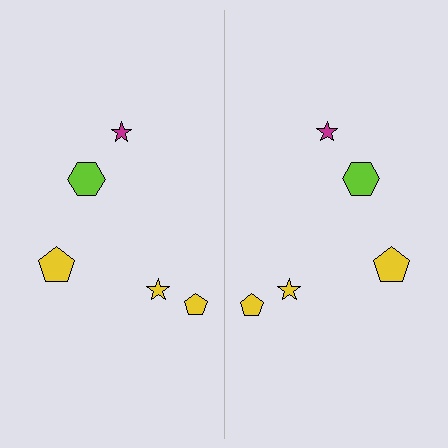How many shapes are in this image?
There are 10 shapes in this image.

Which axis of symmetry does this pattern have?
The pattern has a vertical axis of symmetry running through the center of the image.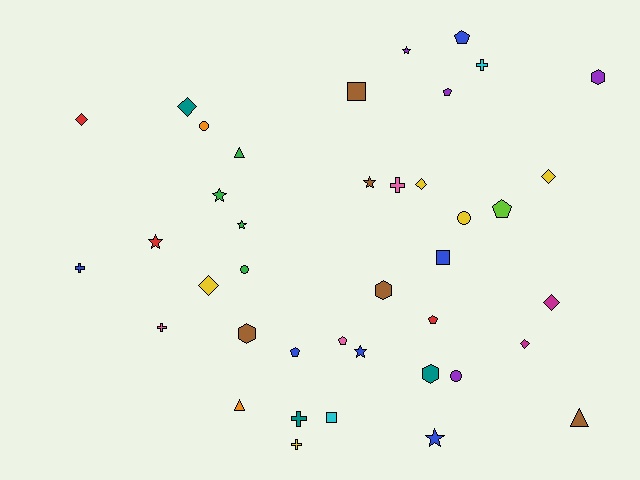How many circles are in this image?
There are 4 circles.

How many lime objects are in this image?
There is 1 lime object.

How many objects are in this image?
There are 40 objects.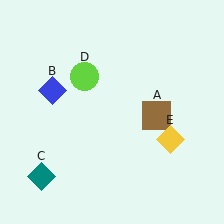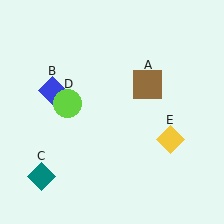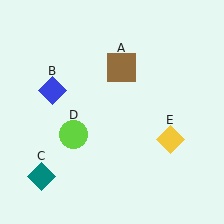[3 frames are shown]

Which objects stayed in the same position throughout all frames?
Blue diamond (object B) and teal diamond (object C) and yellow diamond (object E) remained stationary.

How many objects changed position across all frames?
2 objects changed position: brown square (object A), lime circle (object D).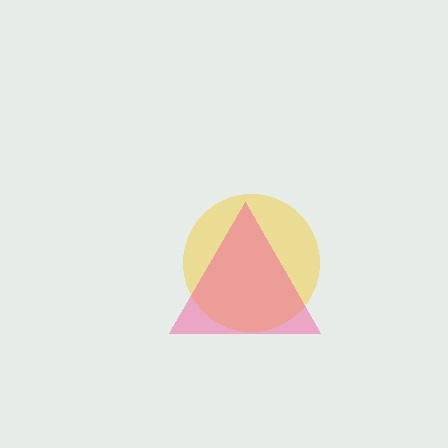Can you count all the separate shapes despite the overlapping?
Yes, there are 2 separate shapes.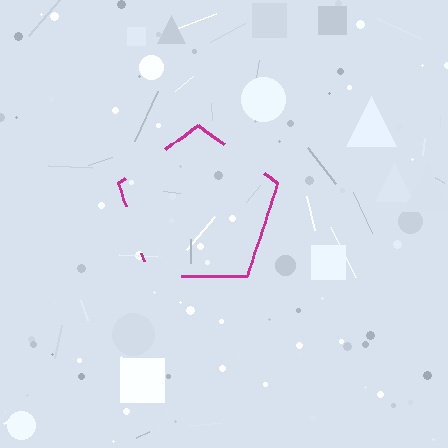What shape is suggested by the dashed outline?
The dashed outline suggests a pentagon.